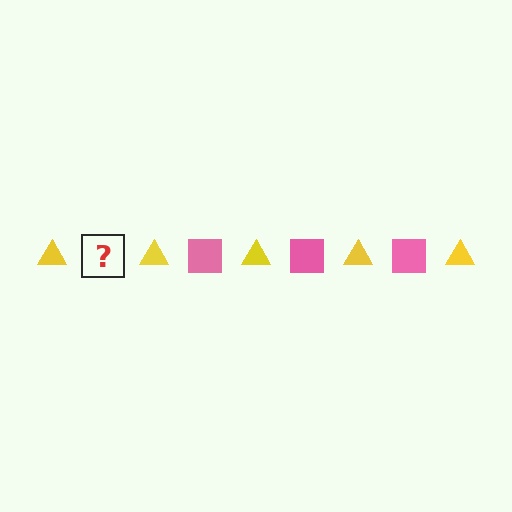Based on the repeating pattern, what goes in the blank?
The blank should be a pink square.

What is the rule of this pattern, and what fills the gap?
The rule is that the pattern alternates between yellow triangle and pink square. The gap should be filled with a pink square.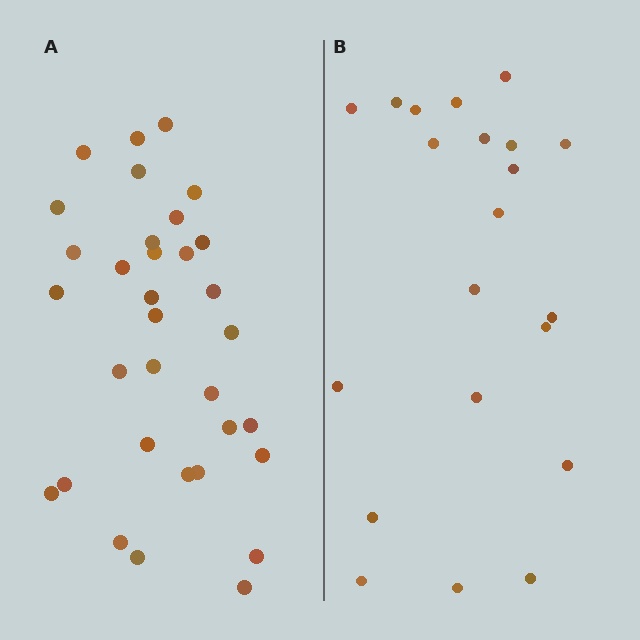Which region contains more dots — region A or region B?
Region A (the left region) has more dots.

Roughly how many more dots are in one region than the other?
Region A has roughly 12 or so more dots than region B.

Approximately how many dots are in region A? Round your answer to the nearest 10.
About 30 dots. (The exact count is 33, which rounds to 30.)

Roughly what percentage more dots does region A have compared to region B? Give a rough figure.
About 55% more.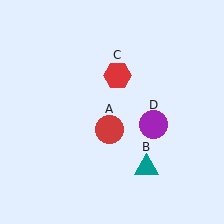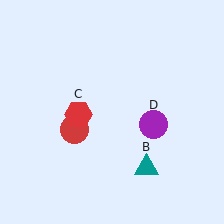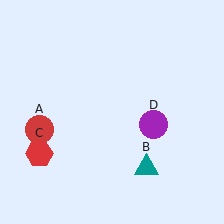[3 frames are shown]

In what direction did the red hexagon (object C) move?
The red hexagon (object C) moved down and to the left.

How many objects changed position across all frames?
2 objects changed position: red circle (object A), red hexagon (object C).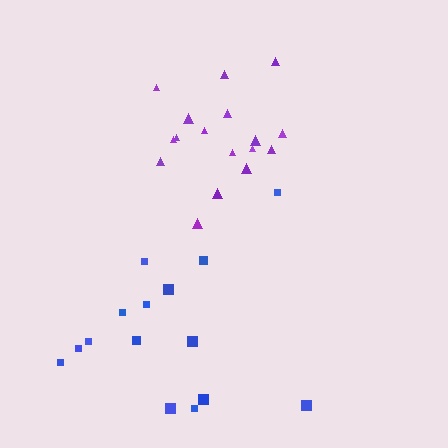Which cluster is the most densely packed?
Purple.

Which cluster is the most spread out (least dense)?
Blue.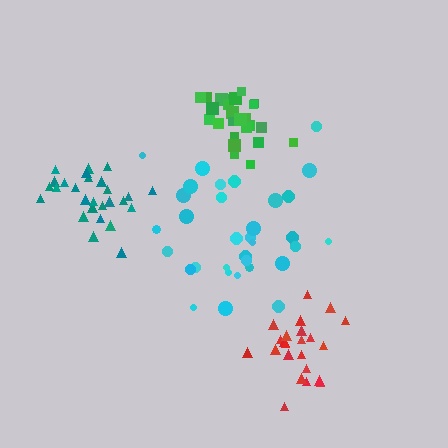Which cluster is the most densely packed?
Green.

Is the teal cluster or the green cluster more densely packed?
Green.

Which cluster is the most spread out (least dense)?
Cyan.